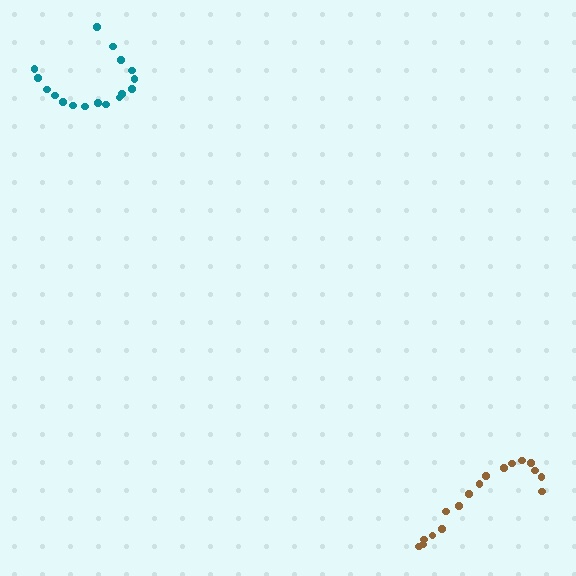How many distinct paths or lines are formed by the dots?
There are 2 distinct paths.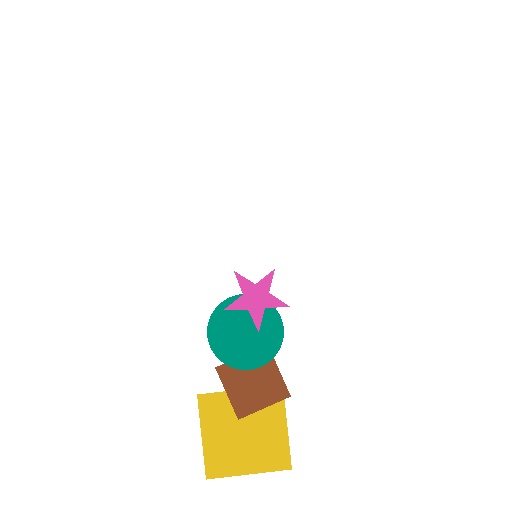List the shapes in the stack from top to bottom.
From top to bottom: the pink star, the teal circle, the brown diamond, the yellow square.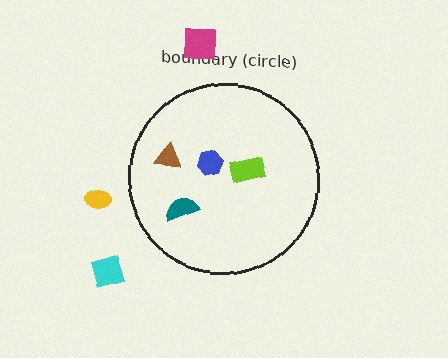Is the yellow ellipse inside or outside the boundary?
Outside.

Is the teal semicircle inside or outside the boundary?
Inside.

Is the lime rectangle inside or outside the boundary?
Inside.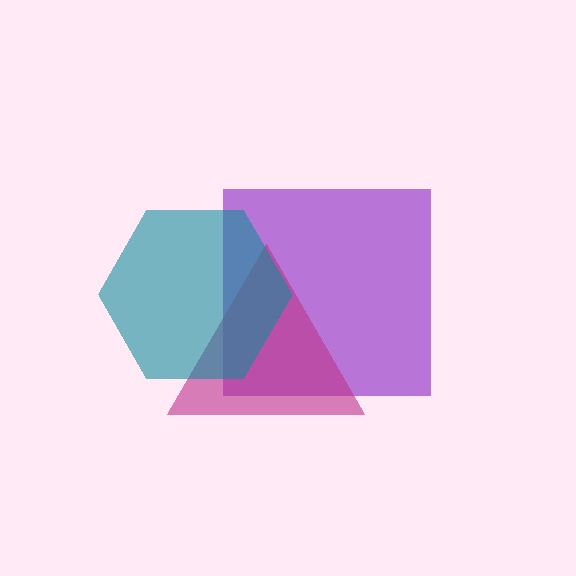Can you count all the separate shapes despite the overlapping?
Yes, there are 3 separate shapes.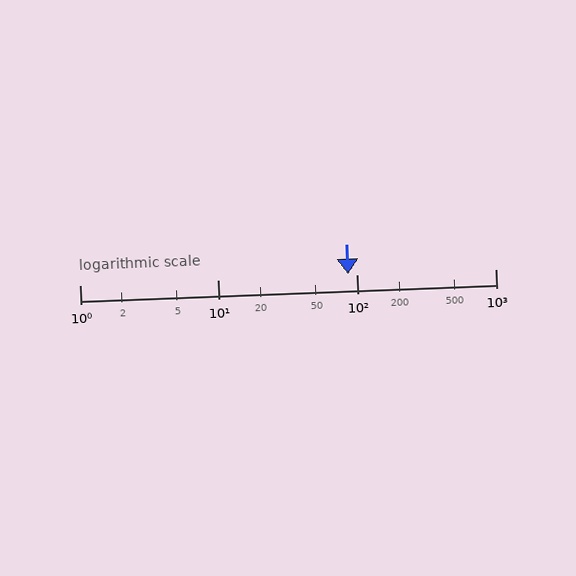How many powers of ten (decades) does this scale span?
The scale spans 3 decades, from 1 to 1000.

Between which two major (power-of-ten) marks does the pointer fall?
The pointer is between 10 and 100.